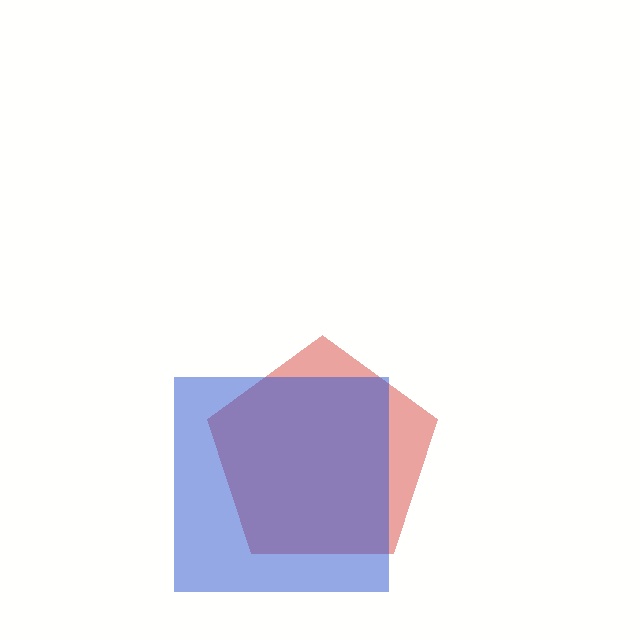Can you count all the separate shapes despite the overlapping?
Yes, there are 2 separate shapes.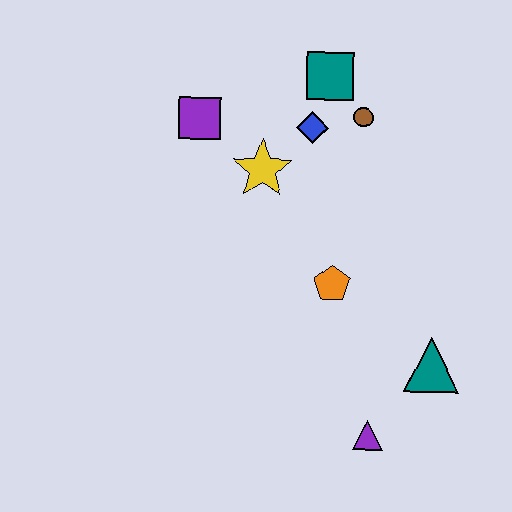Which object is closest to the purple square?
The yellow star is closest to the purple square.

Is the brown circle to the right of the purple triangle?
No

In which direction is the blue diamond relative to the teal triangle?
The blue diamond is above the teal triangle.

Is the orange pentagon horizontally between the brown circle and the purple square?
Yes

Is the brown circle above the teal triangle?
Yes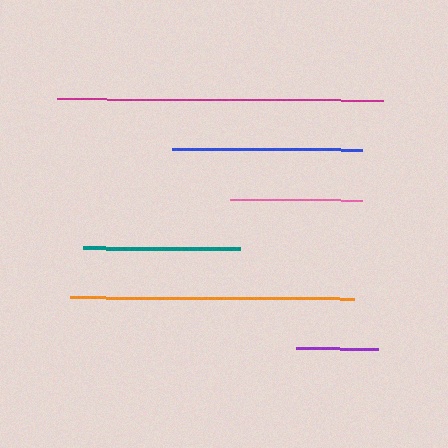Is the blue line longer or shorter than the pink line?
The blue line is longer than the pink line.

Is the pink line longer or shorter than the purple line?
The pink line is longer than the purple line.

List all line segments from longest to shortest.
From longest to shortest: magenta, orange, blue, teal, pink, purple.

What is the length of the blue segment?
The blue segment is approximately 190 pixels long.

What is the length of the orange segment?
The orange segment is approximately 284 pixels long.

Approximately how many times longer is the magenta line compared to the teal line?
The magenta line is approximately 2.1 times the length of the teal line.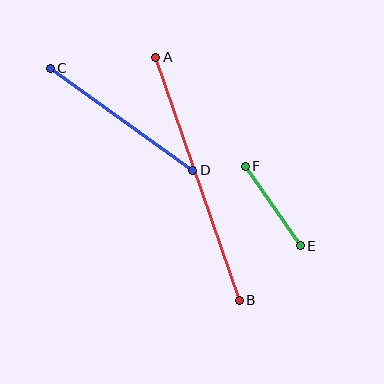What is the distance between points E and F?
The distance is approximately 97 pixels.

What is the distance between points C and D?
The distance is approximately 175 pixels.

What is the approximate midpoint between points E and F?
The midpoint is at approximately (273, 206) pixels.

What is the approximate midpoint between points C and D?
The midpoint is at approximately (122, 119) pixels.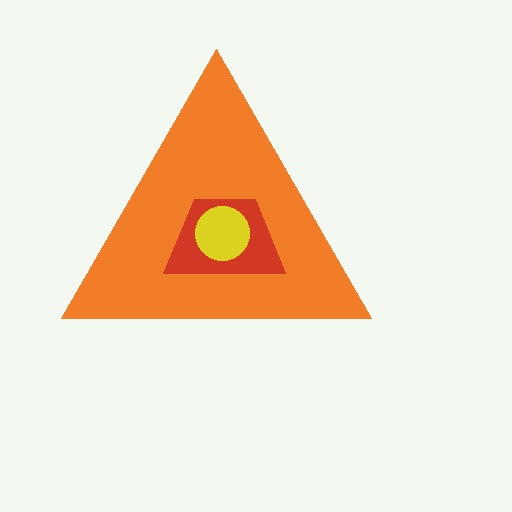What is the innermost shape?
The yellow circle.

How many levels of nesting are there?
3.